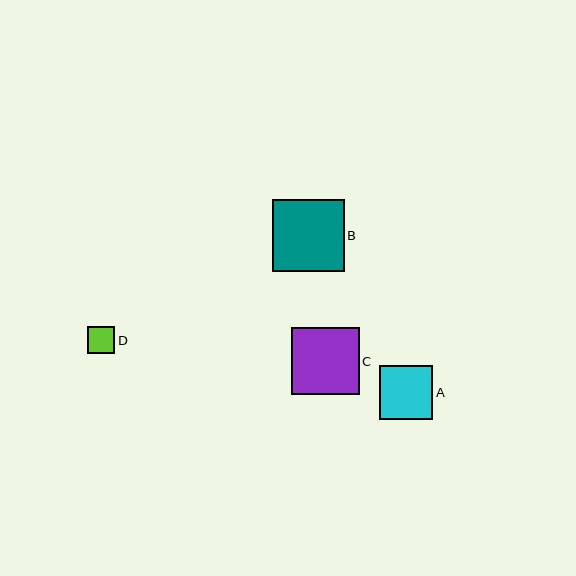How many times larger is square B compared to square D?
Square B is approximately 2.6 times the size of square D.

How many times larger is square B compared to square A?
Square B is approximately 1.3 times the size of square A.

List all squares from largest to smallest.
From largest to smallest: B, C, A, D.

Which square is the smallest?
Square D is the smallest with a size of approximately 27 pixels.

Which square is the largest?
Square B is the largest with a size of approximately 71 pixels.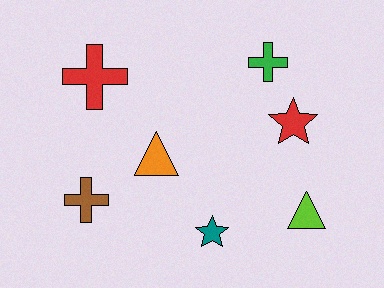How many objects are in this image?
There are 7 objects.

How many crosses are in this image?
There are 3 crosses.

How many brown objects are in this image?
There is 1 brown object.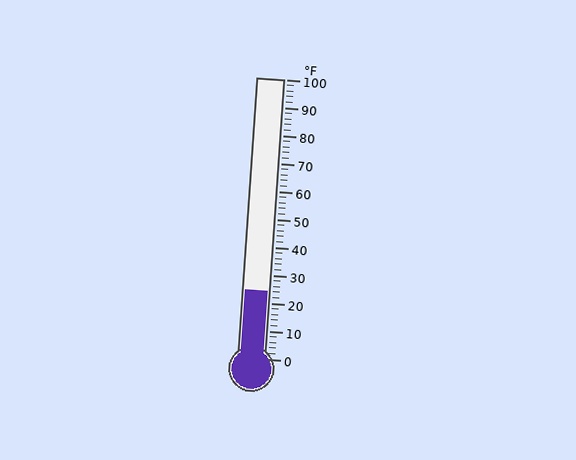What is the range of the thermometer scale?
The thermometer scale ranges from 0°F to 100°F.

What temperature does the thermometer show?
The thermometer shows approximately 24°F.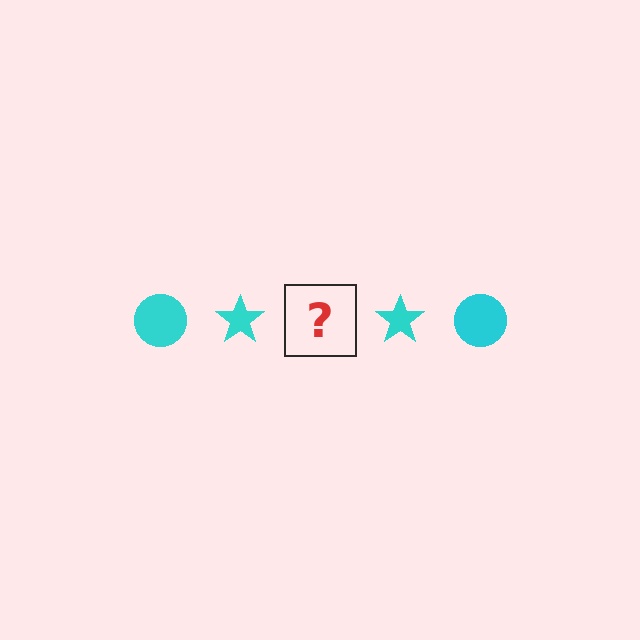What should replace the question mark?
The question mark should be replaced with a cyan circle.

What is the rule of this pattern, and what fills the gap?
The rule is that the pattern cycles through circle, star shapes in cyan. The gap should be filled with a cyan circle.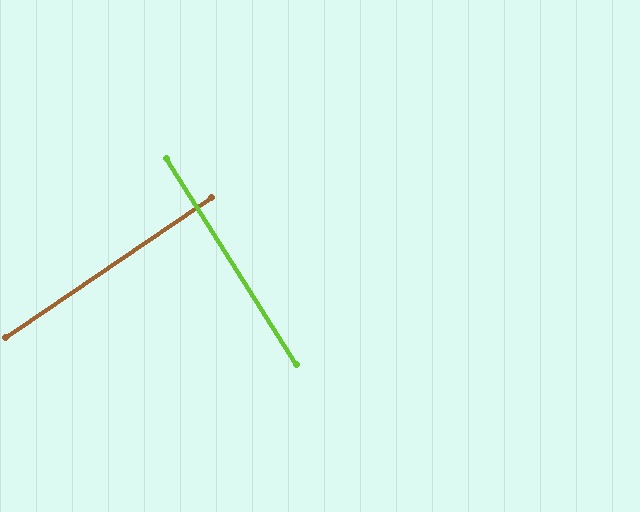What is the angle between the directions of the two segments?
Approximately 88 degrees.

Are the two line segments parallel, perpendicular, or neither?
Perpendicular — they meet at approximately 88°.